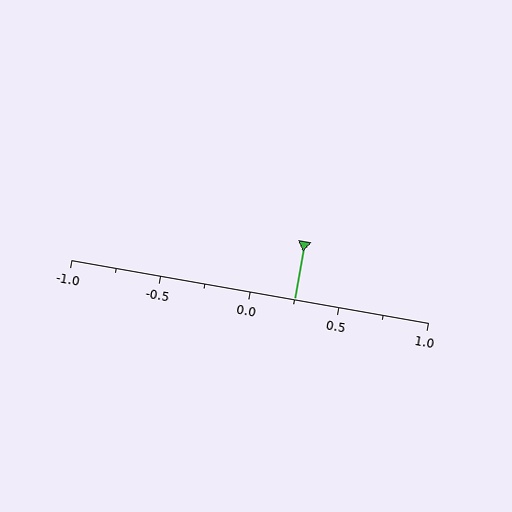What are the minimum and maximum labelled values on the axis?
The axis runs from -1.0 to 1.0.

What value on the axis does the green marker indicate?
The marker indicates approximately 0.25.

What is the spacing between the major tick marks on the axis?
The major ticks are spaced 0.5 apart.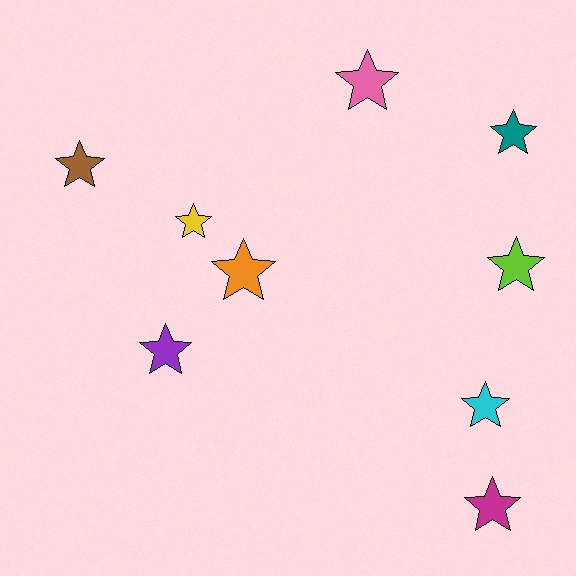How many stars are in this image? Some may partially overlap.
There are 9 stars.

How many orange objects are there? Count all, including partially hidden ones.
There is 1 orange object.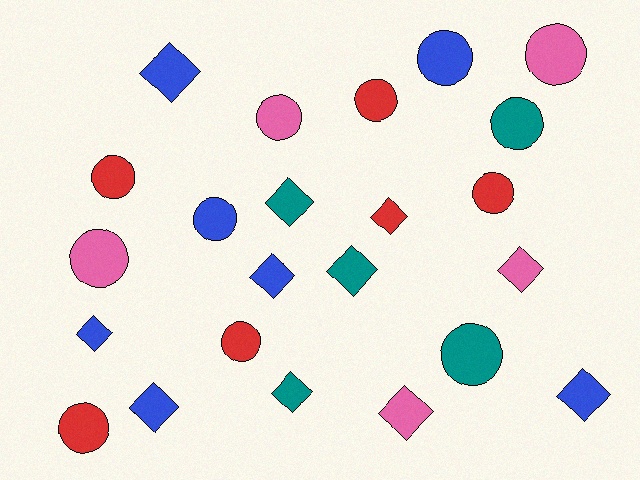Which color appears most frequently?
Blue, with 7 objects.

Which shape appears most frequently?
Circle, with 12 objects.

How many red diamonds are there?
There is 1 red diamond.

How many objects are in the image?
There are 23 objects.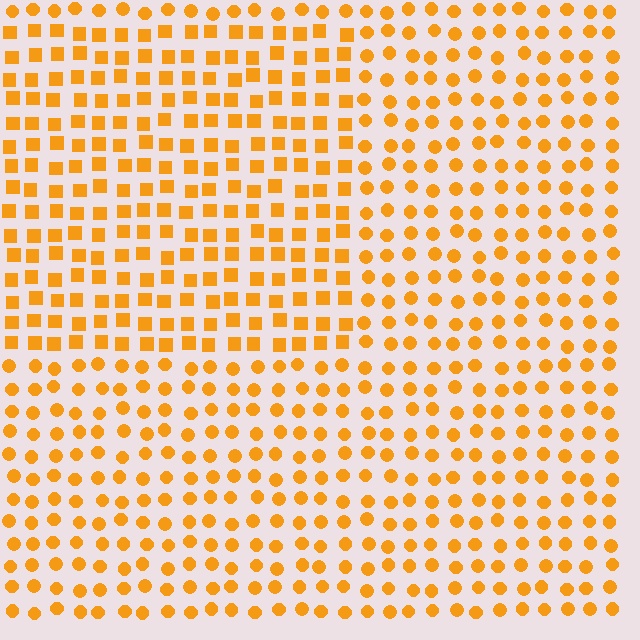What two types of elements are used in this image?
The image uses squares inside the rectangle region and circles outside it.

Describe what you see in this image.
The image is filled with small orange elements arranged in a uniform grid. A rectangle-shaped region contains squares, while the surrounding area contains circles. The boundary is defined purely by the change in element shape.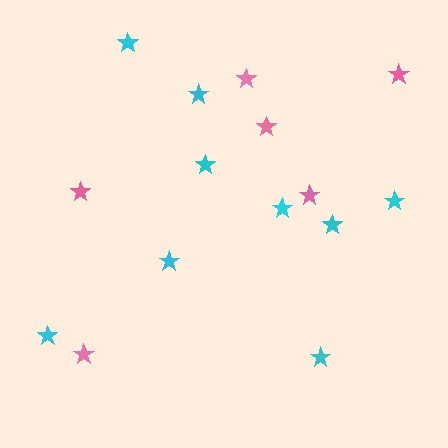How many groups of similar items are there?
There are 2 groups: one group of cyan stars (9) and one group of pink stars (6).